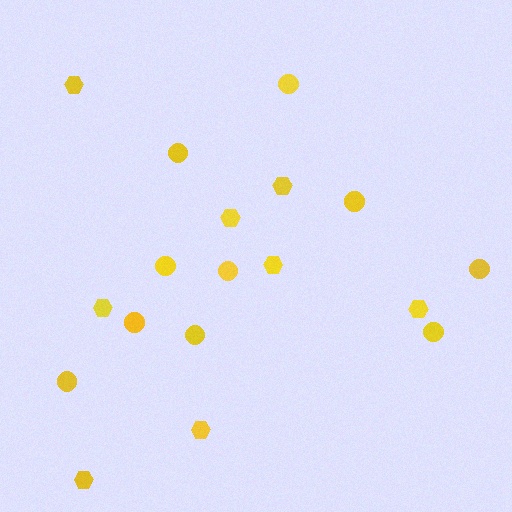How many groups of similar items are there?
There are 2 groups: one group of hexagons (8) and one group of circles (10).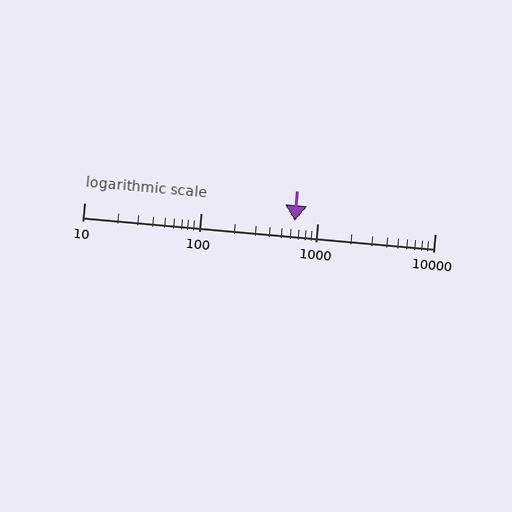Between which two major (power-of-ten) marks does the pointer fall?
The pointer is between 100 and 1000.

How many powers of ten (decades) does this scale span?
The scale spans 3 decades, from 10 to 10000.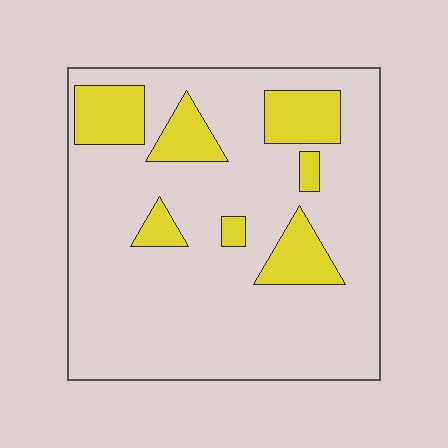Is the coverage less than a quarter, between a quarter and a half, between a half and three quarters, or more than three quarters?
Less than a quarter.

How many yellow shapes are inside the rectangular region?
7.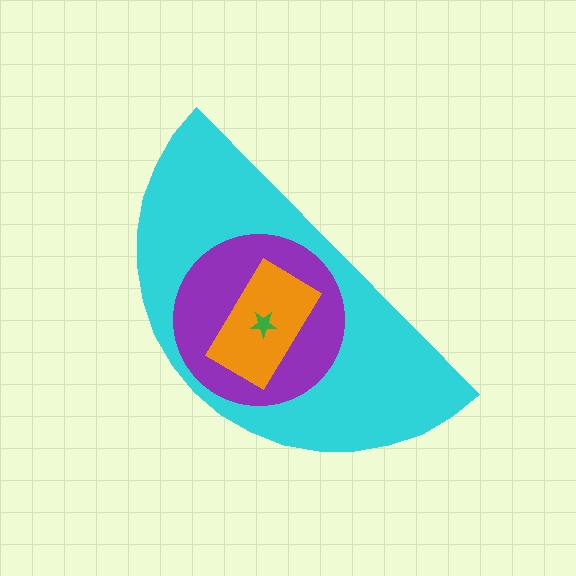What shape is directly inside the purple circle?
The orange rectangle.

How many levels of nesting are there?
4.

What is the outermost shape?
The cyan semicircle.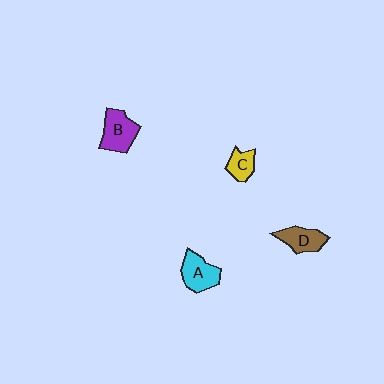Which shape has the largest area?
Shape B (purple).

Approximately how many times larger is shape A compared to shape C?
Approximately 1.6 times.